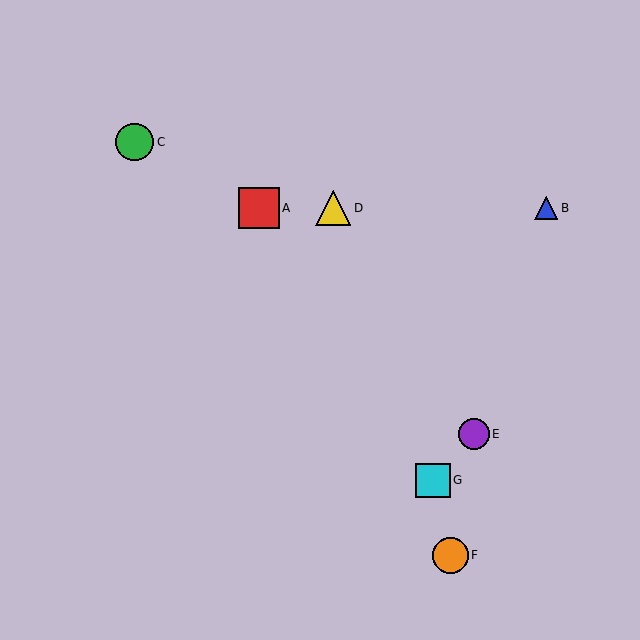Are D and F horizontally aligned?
No, D is at y≈208 and F is at y≈555.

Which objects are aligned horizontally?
Objects A, B, D are aligned horizontally.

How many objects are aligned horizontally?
3 objects (A, B, D) are aligned horizontally.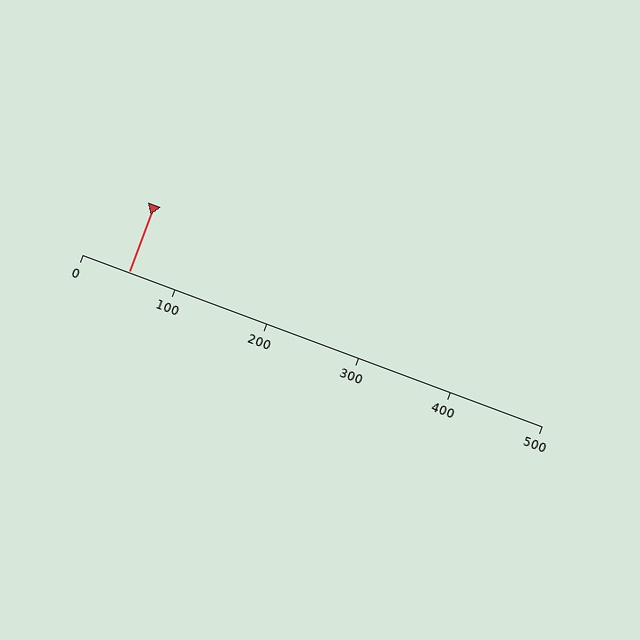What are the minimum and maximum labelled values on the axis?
The axis runs from 0 to 500.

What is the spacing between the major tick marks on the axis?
The major ticks are spaced 100 apart.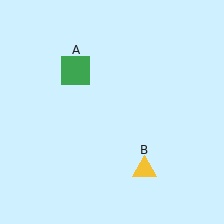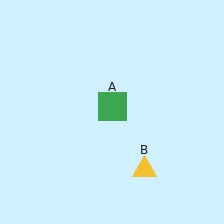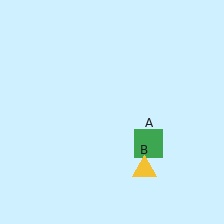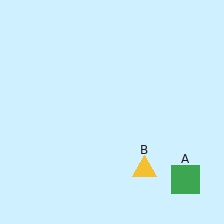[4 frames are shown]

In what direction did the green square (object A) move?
The green square (object A) moved down and to the right.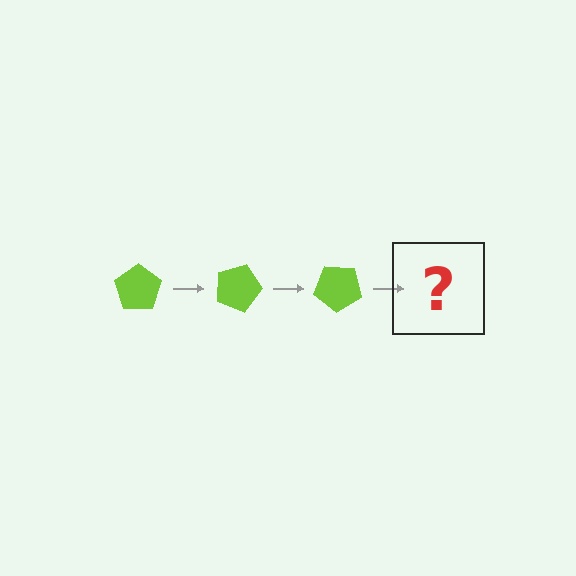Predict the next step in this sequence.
The next step is a lime pentagon rotated 60 degrees.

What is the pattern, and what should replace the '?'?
The pattern is that the pentagon rotates 20 degrees each step. The '?' should be a lime pentagon rotated 60 degrees.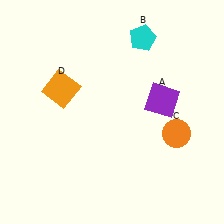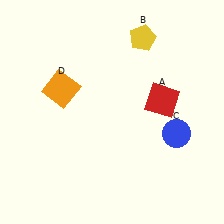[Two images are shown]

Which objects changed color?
A changed from purple to red. B changed from cyan to yellow. C changed from orange to blue.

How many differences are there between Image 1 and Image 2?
There are 3 differences between the two images.